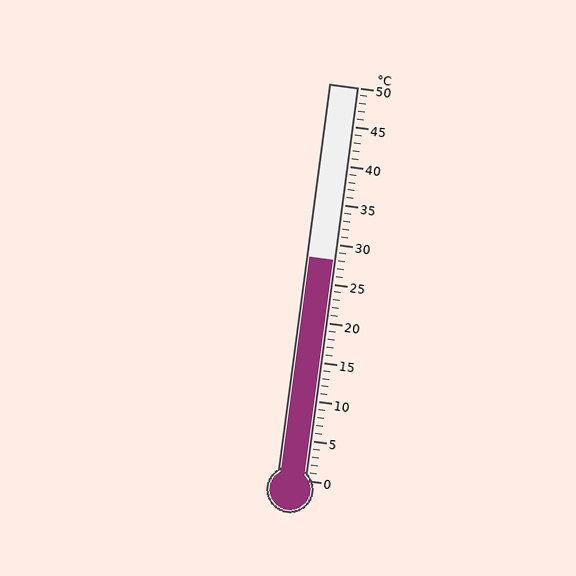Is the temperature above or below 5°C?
The temperature is above 5°C.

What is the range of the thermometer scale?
The thermometer scale ranges from 0°C to 50°C.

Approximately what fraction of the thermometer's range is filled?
The thermometer is filled to approximately 55% of its range.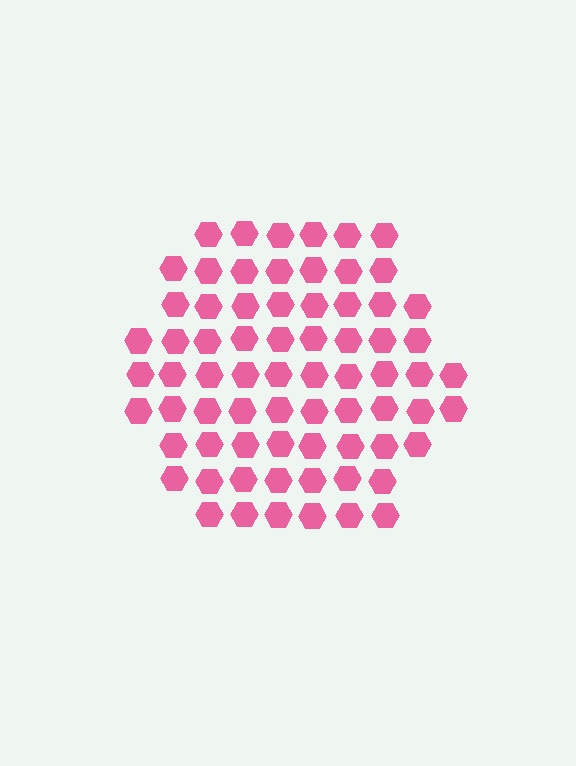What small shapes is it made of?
It is made of small hexagons.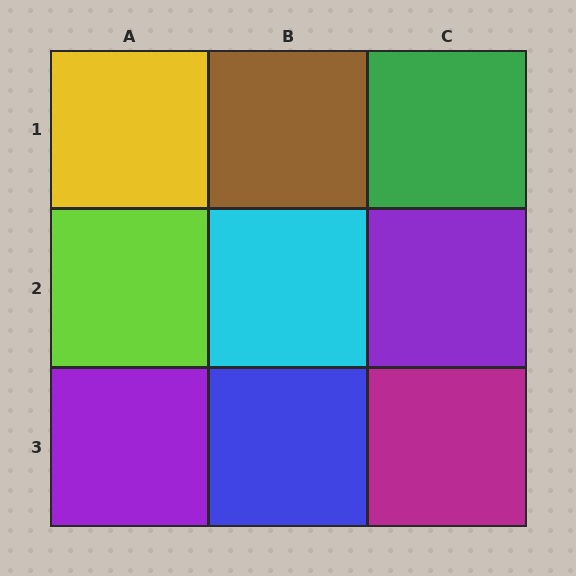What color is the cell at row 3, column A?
Purple.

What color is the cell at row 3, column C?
Magenta.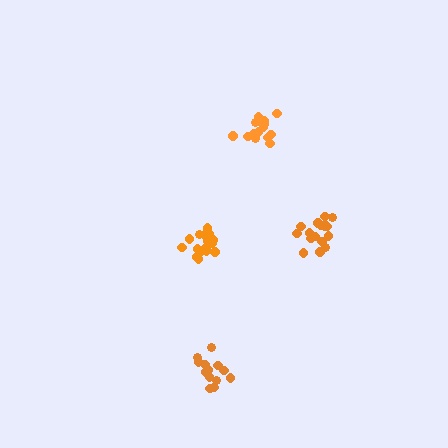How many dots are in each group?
Group 1: 16 dots, Group 2: 17 dots, Group 3: 17 dots, Group 4: 13 dots (63 total).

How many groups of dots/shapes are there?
There are 4 groups.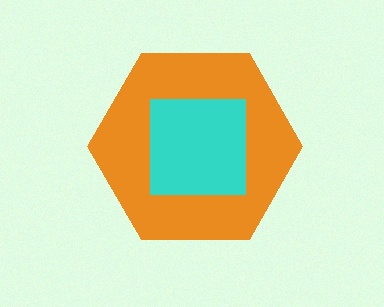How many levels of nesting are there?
2.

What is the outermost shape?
The orange hexagon.